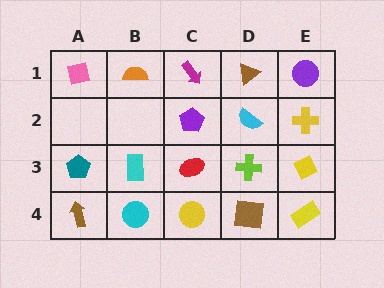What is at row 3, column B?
A cyan rectangle.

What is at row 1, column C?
A magenta arrow.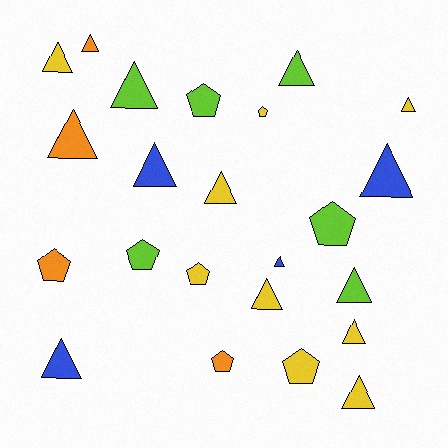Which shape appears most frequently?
Triangle, with 15 objects.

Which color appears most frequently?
Yellow, with 9 objects.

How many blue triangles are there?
There are 4 blue triangles.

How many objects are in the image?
There are 23 objects.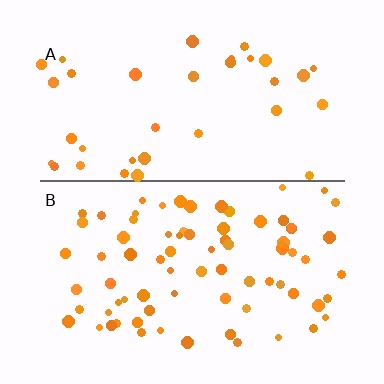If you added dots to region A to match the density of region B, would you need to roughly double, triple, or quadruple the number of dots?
Approximately double.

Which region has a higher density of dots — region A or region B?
B (the bottom).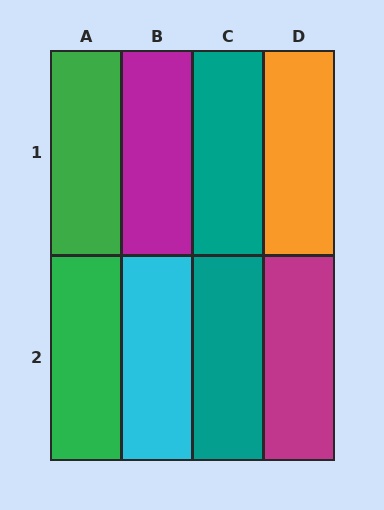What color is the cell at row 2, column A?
Green.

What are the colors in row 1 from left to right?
Green, magenta, teal, orange.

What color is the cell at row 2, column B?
Cyan.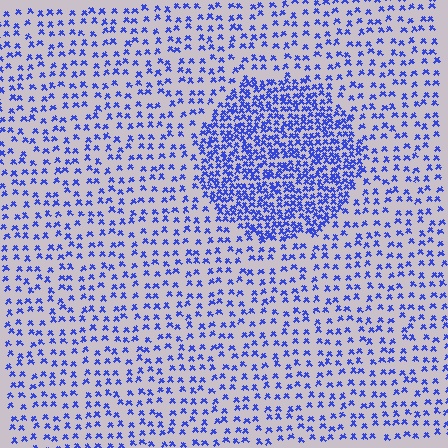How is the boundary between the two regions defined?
The boundary is defined by a change in element density (approximately 2.5x ratio). All elements are the same color, size, and shape.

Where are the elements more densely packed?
The elements are more densely packed inside the circle boundary.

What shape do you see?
I see a circle.